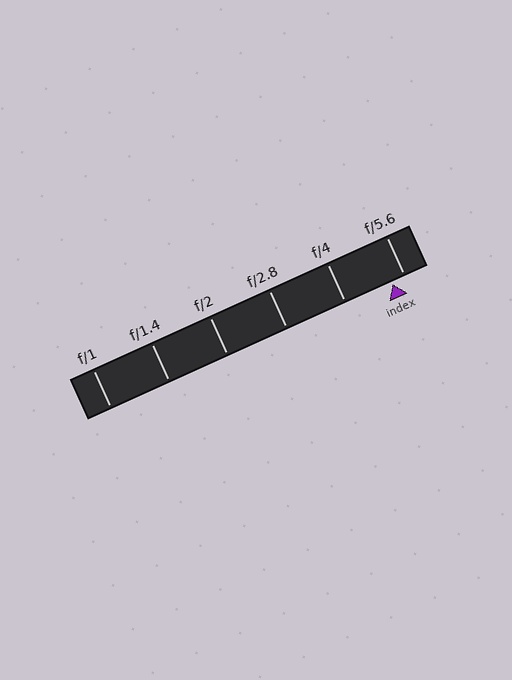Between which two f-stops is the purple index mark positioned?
The index mark is between f/4 and f/5.6.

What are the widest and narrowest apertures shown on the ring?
The widest aperture shown is f/1 and the narrowest is f/5.6.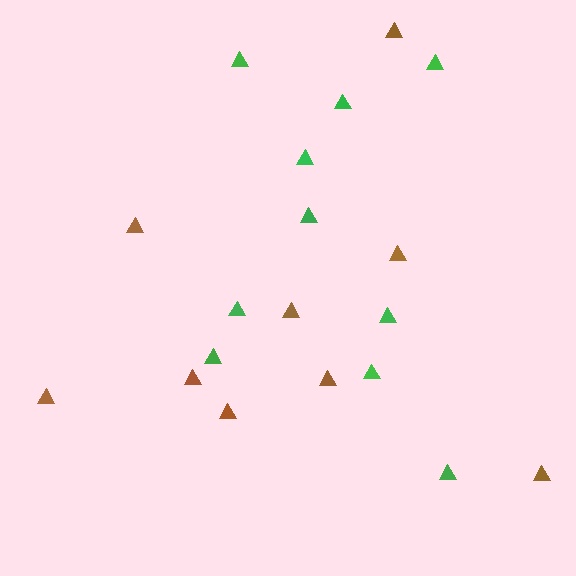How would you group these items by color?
There are 2 groups: one group of brown triangles (9) and one group of green triangles (10).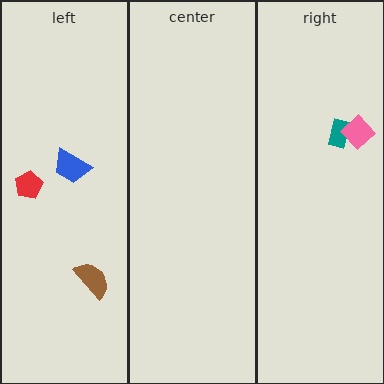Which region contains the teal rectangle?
The right region.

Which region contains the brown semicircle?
The left region.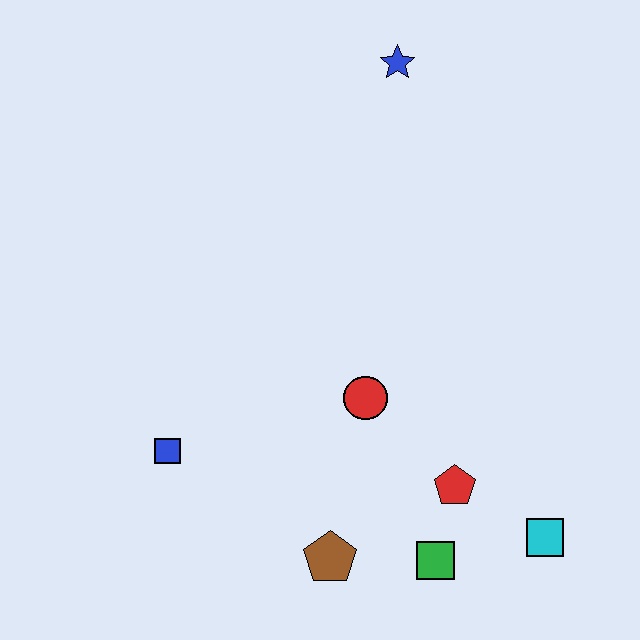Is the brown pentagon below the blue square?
Yes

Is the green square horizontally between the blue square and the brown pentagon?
No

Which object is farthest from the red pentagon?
The blue star is farthest from the red pentagon.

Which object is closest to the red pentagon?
The green square is closest to the red pentagon.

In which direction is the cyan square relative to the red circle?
The cyan square is to the right of the red circle.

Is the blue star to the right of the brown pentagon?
Yes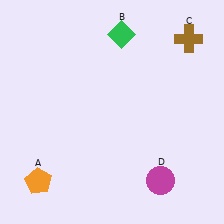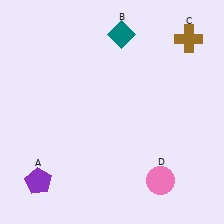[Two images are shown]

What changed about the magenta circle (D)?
In Image 1, D is magenta. In Image 2, it changed to pink.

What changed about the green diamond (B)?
In Image 1, B is green. In Image 2, it changed to teal.